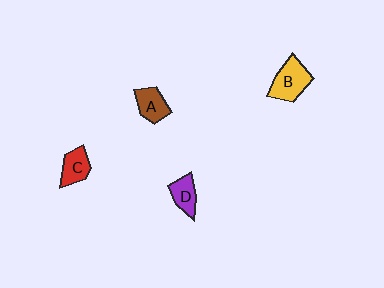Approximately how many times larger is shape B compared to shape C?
Approximately 1.5 times.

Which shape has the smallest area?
Shape D (purple).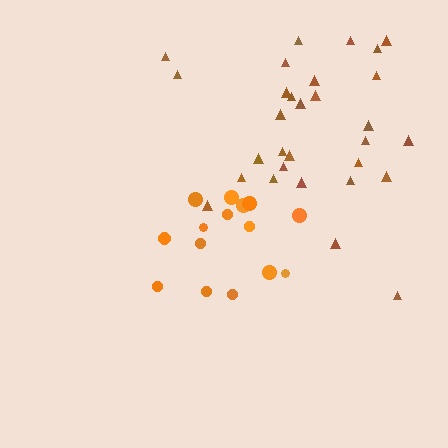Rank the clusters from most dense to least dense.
orange, brown.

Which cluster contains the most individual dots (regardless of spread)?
Brown (30).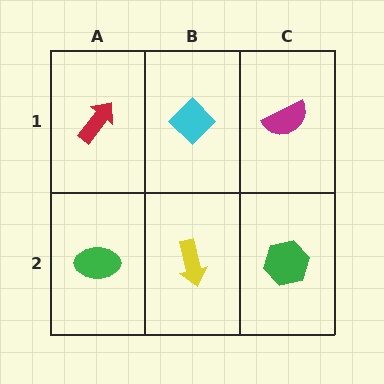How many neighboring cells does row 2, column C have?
2.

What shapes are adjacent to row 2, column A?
A red arrow (row 1, column A), a yellow arrow (row 2, column B).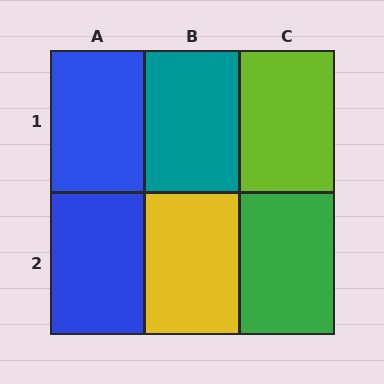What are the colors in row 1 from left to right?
Blue, teal, lime.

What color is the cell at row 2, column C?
Green.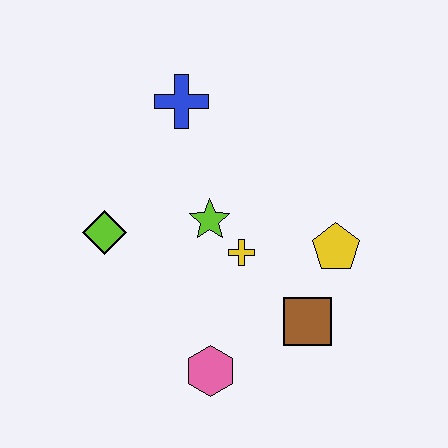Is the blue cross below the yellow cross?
No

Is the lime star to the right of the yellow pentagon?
No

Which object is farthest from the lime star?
The pink hexagon is farthest from the lime star.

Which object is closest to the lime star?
The yellow cross is closest to the lime star.